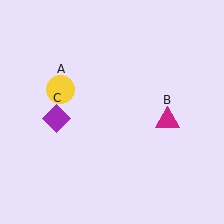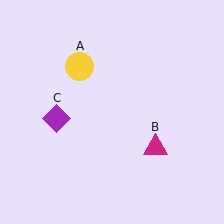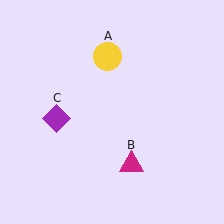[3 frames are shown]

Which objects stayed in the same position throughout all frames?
Purple diamond (object C) remained stationary.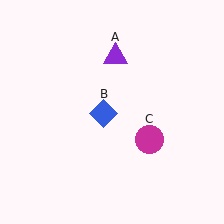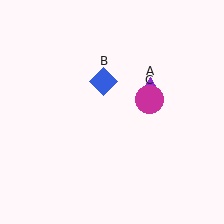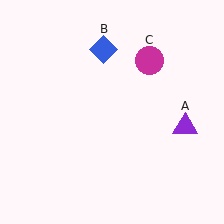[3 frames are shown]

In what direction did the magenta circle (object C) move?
The magenta circle (object C) moved up.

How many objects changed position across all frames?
3 objects changed position: purple triangle (object A), blue diamond (object B), magenta circle (object C).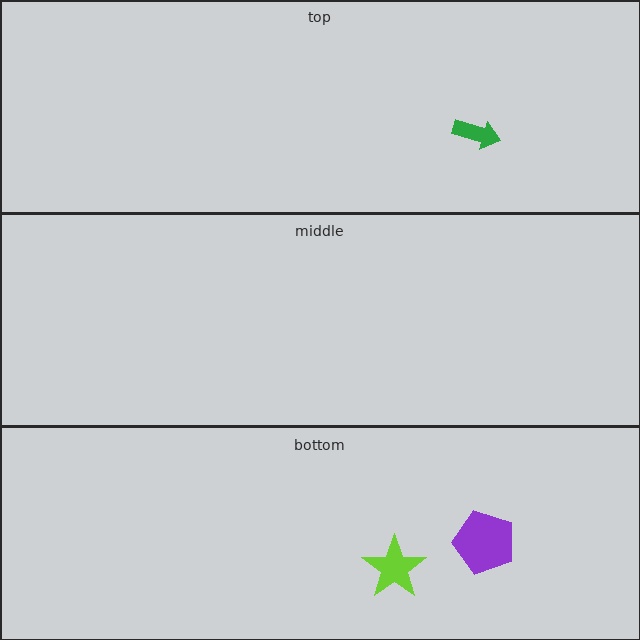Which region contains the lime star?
The bottom region.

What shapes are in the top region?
The green arrow.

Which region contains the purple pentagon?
The bottom region.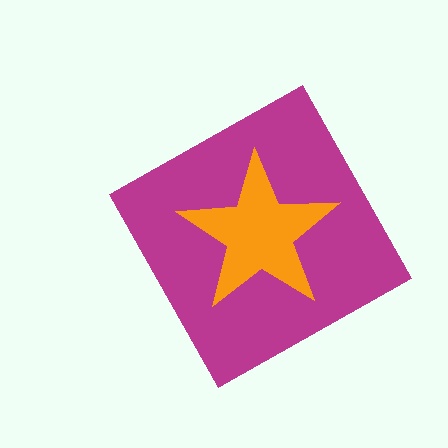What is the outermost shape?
The magenta diamond.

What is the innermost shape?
The orange star.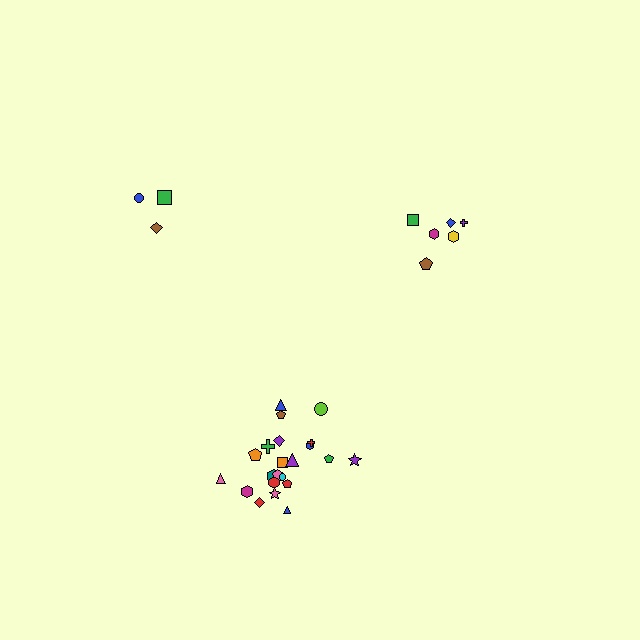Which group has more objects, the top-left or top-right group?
The top-right group.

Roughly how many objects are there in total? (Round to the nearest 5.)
Roughly 30 objects in total.